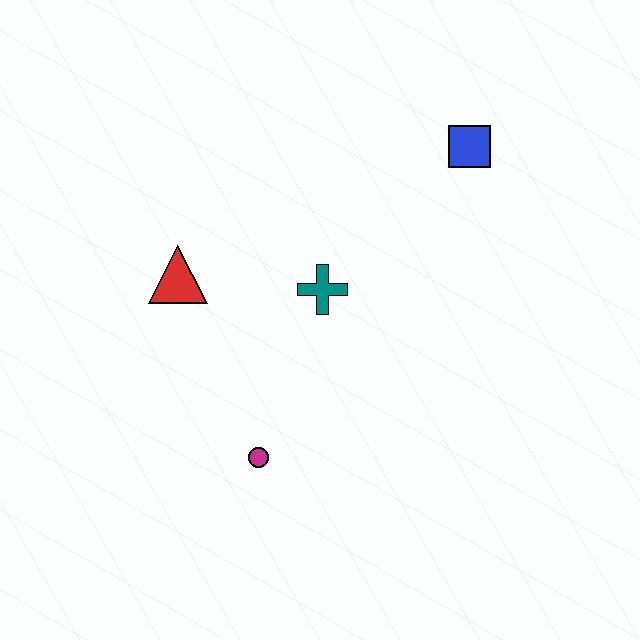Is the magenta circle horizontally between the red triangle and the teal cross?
Yes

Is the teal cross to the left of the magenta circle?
No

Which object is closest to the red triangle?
The teal cross is closest to the red triangle.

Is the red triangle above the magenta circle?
Yes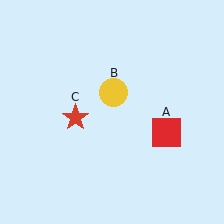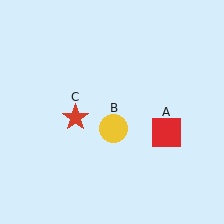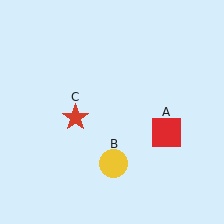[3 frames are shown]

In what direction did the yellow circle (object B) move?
The yellow circle (object B) moved down.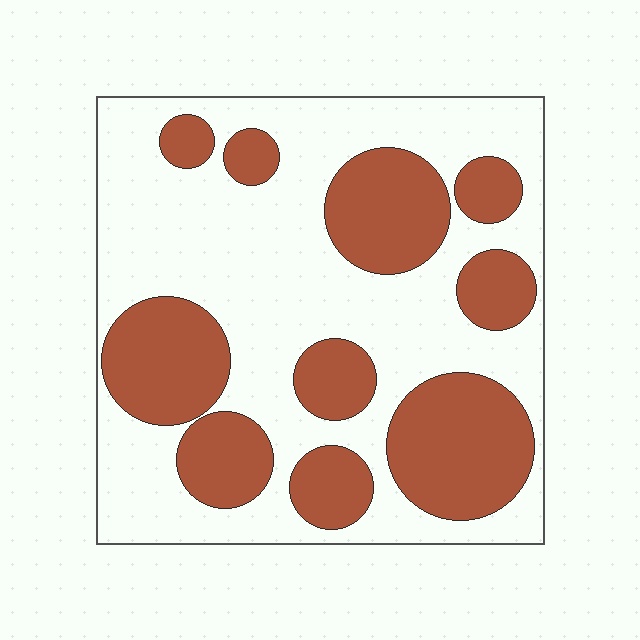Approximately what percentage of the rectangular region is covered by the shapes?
Approximately 40%.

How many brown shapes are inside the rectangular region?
10.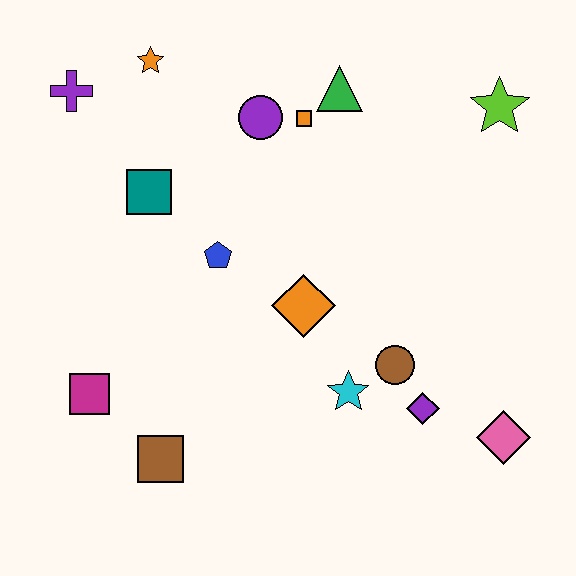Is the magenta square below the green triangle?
Yes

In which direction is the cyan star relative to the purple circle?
The cyan star is below the purple circle.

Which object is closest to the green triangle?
The orange square is closest to the green triangle.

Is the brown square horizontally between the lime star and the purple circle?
No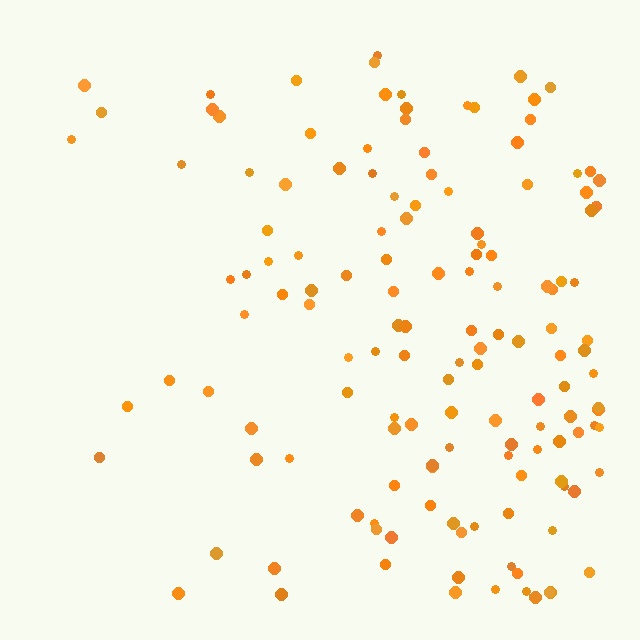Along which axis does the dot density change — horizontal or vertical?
Horizontal.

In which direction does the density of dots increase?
From left to right, with the right side densest.